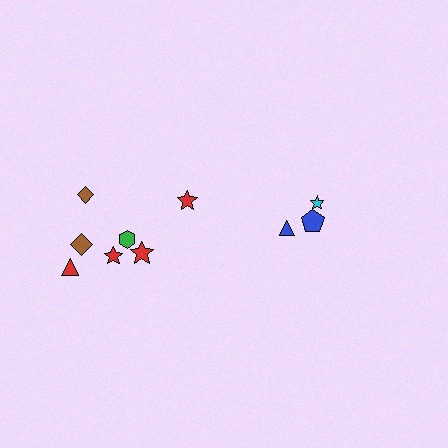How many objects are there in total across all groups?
There are 10 objects.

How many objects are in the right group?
There are 3 objects.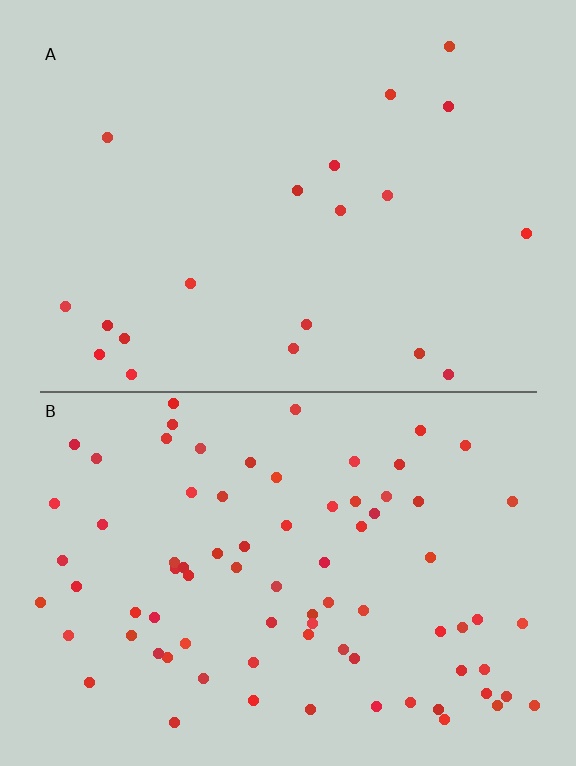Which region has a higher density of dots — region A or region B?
B (the bottom).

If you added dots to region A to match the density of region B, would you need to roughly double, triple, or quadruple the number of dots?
Approximately quadruple.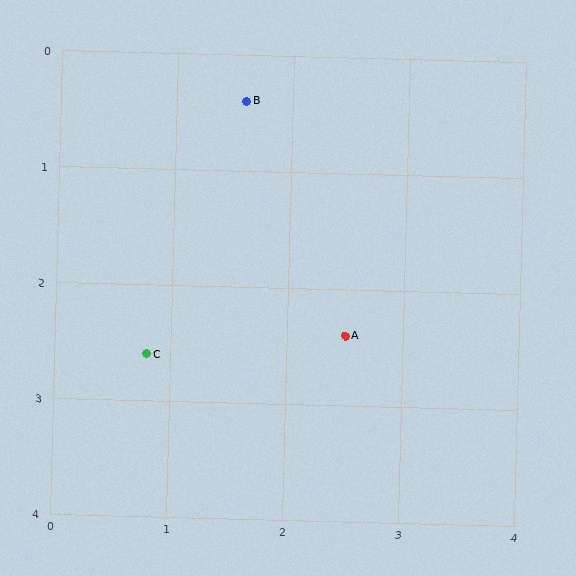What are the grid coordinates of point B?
Point B is at approximately (1.6, 0.4).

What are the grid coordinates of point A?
Point A is at approximately (2.5, 2.4).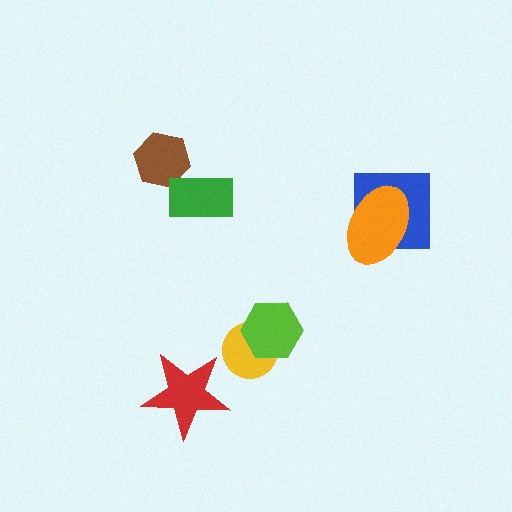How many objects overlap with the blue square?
1 object overlaps with the blue square.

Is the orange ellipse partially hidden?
No, no other shape covers it.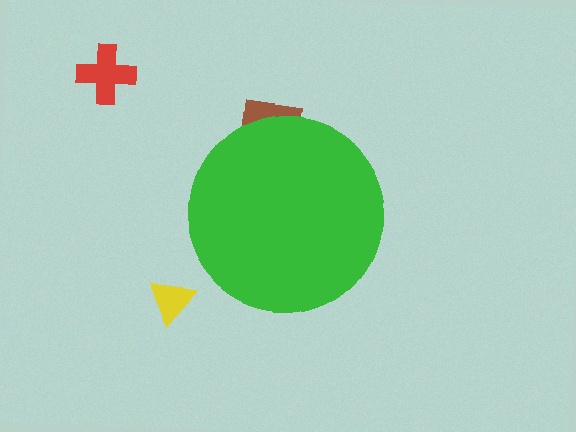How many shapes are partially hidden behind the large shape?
1 shape is partially hidden.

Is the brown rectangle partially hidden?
Yes, the brown rectangle is partially hidden behind the green circle.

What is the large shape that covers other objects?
A green circle.